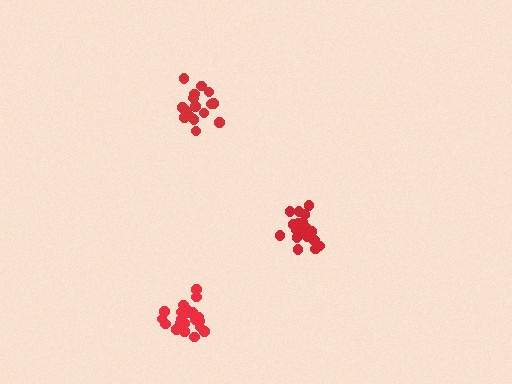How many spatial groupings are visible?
There are 3 spatial groupings.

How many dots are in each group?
Group 1: 16 dots, Group 2: 21 dots, Group 3: 21 dots (58 total).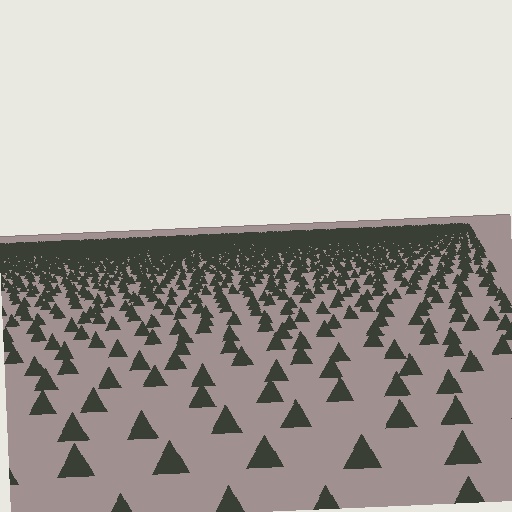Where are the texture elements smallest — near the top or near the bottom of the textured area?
Near the top.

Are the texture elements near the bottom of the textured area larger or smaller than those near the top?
Larger. Near the bottom, elements are closer to the viewer and appear at a bigger on-screen size.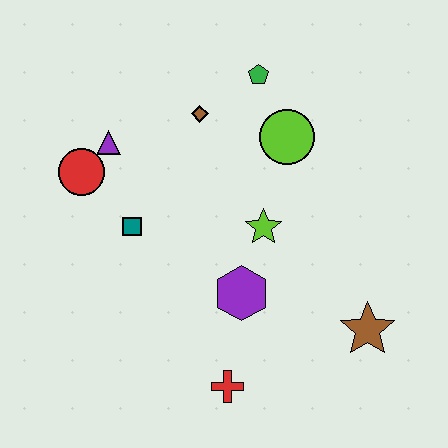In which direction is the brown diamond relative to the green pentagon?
The brown diamond is to the left of the green pentagon.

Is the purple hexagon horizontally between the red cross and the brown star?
Yes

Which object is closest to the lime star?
The purple hexagon is closest to the lime star.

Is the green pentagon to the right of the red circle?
Yes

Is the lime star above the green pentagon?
No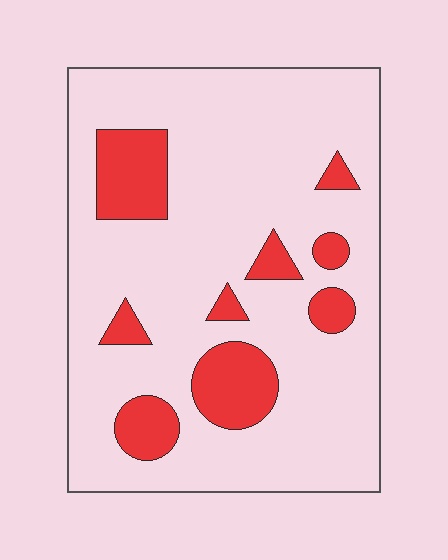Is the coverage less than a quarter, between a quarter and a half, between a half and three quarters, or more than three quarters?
Less than a quarter.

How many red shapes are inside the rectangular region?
9.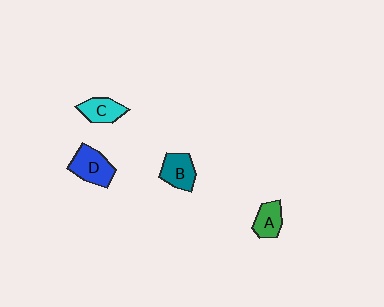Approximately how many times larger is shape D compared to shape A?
Approximately 1.5 times.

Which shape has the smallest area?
Shape A (green).